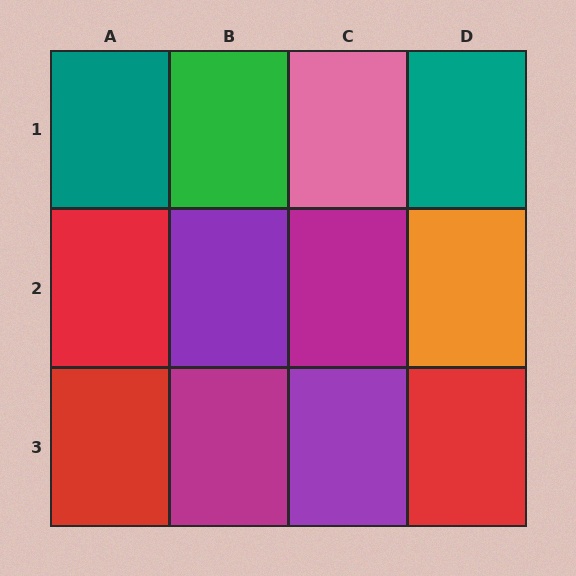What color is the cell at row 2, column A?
Red.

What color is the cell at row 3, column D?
Red.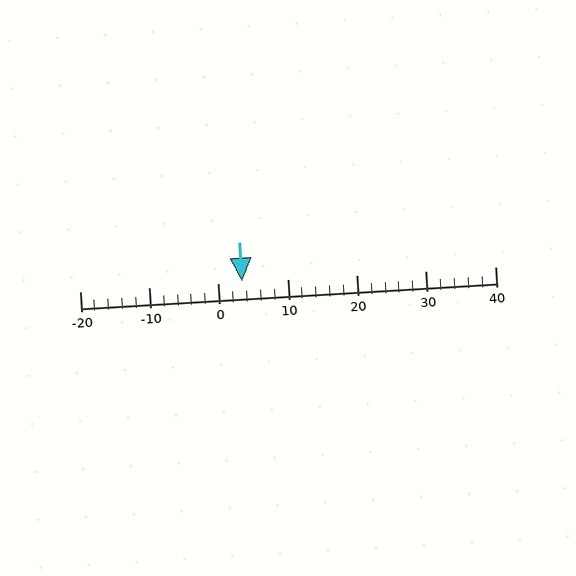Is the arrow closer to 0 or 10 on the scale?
The arrow is closer to 0.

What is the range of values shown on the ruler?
The ruler shows values from -20 to 40.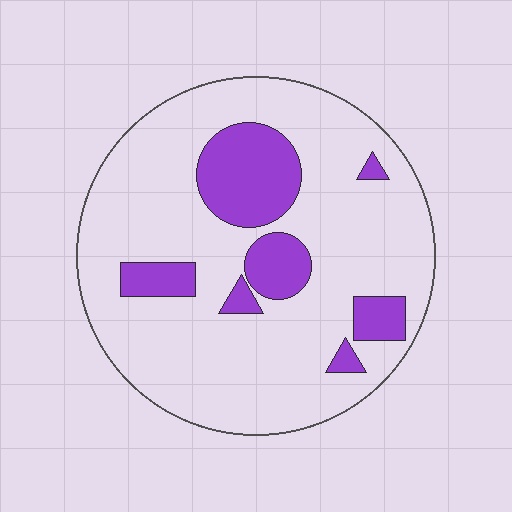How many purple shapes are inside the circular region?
7.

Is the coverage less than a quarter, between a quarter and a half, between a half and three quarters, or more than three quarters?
Less than a quarter.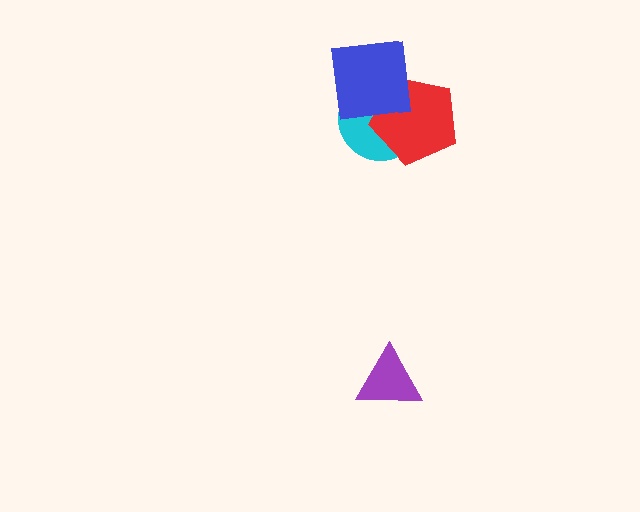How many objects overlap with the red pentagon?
2 objects overlap with the red pentagon.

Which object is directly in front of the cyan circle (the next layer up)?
The red pentagon is directly in front of the cyan circle.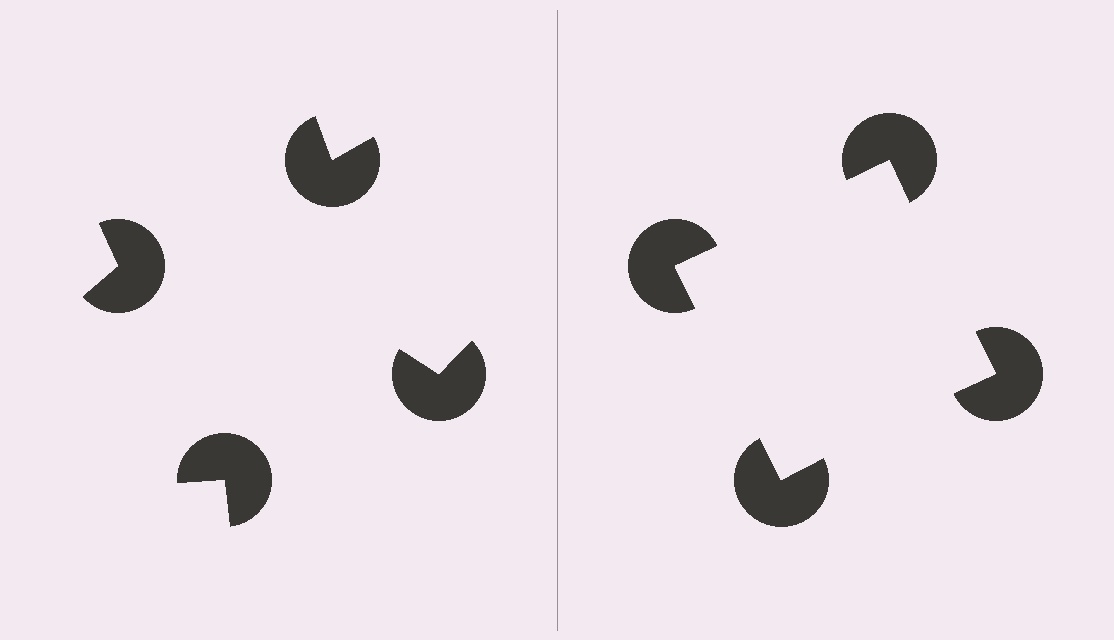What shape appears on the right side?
An illusory square.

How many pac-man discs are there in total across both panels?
8 — 4 on each side.